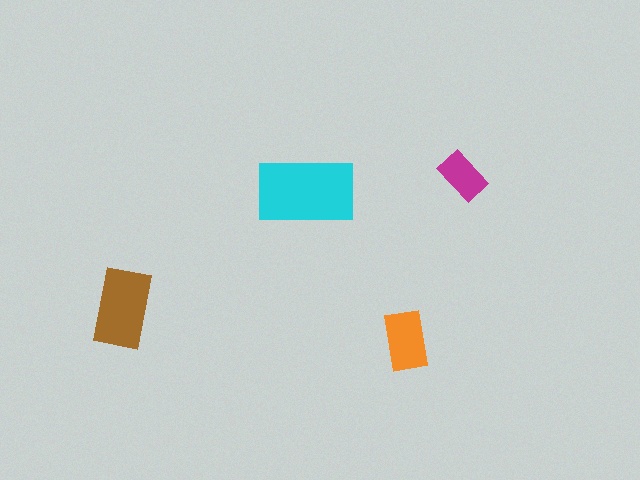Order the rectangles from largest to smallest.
the cyan one, the brown one, the orange one, the magenta one.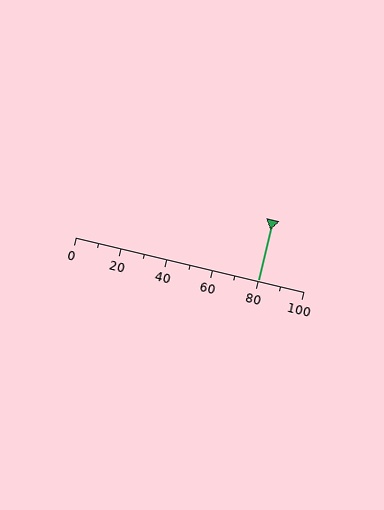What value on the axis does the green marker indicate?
The marker indicates approximately 80.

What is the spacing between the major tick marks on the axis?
The major ticks are spaced 20 apart.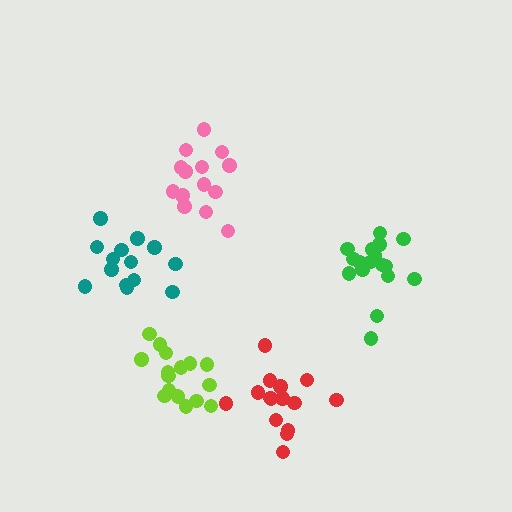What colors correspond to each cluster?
The clusters are colored: green, pink, red, teal, lime.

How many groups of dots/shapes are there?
There are 5 groups.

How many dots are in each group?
Group 1: 17 dots, Group 2: 14 dots, Group 3: 15 dots, Group 4: 14 dots, Group 5: 16 dots (76 total).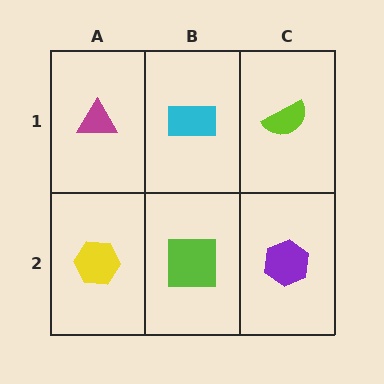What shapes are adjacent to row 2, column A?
A magenta triangle (row 1, column A), a lime square (row 2, column B).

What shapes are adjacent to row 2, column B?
A cyan rectangle (row 1, column B), a yellow hexagon (row 2, column A), a purple hexagon (row 2, column C).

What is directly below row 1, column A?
A yellow hexagon.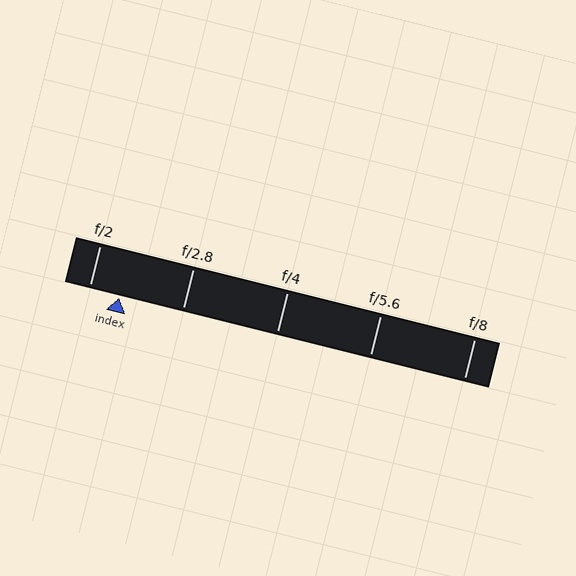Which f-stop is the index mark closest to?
The index mark is closest to f/2.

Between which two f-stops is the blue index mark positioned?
The index mark is between f/2 and f/2.8.